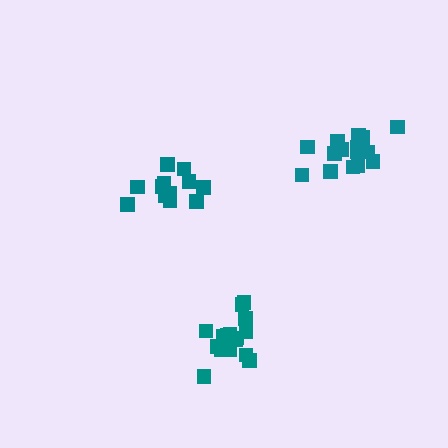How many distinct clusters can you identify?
There are 3 distinct clusters.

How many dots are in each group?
Group 1: 17 dots, Group 2: 12 dots, Group 3: 16 dots (45 total).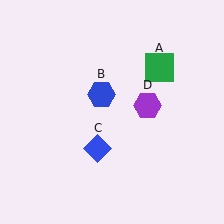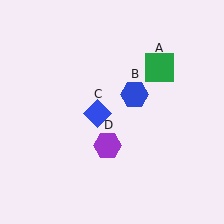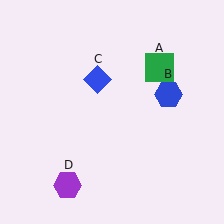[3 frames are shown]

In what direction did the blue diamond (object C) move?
The blue diamond (object C) moved up.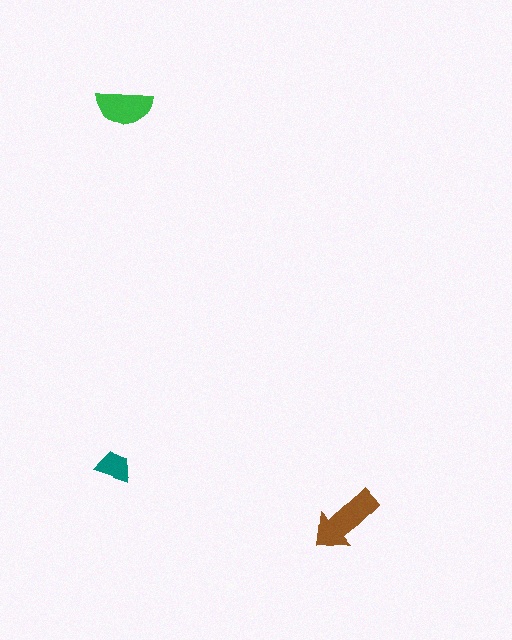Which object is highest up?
The green semicircle is topmost.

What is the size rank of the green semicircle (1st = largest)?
2nd.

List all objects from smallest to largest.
The teal trapezoid, the green semicircle, the brown arrow.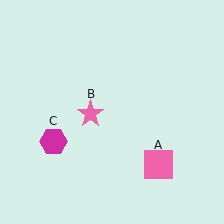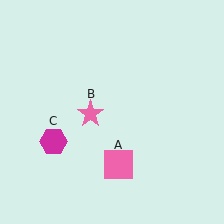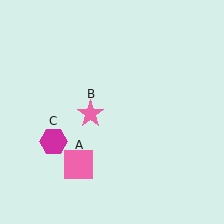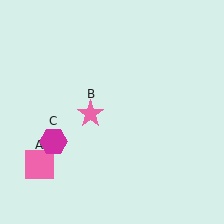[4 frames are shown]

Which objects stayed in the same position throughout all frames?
Pink star (object B) and magenta hexagon (object C) remained stationary.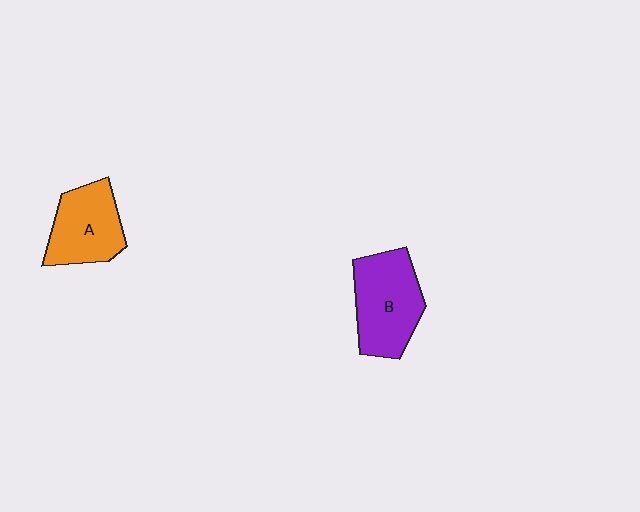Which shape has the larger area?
Shape B (purple).